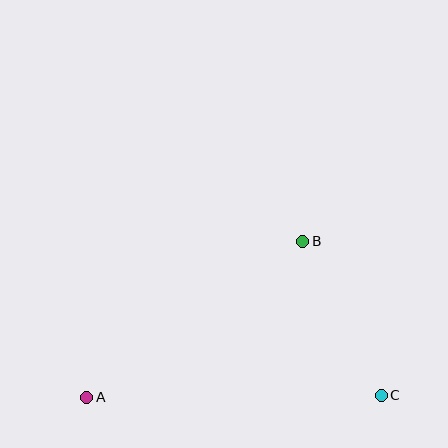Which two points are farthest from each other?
Points A and C are farthest from each other.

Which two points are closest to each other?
Points B and C are closest to each other.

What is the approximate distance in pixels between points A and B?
The distance between A and B is approximately 266 pixels.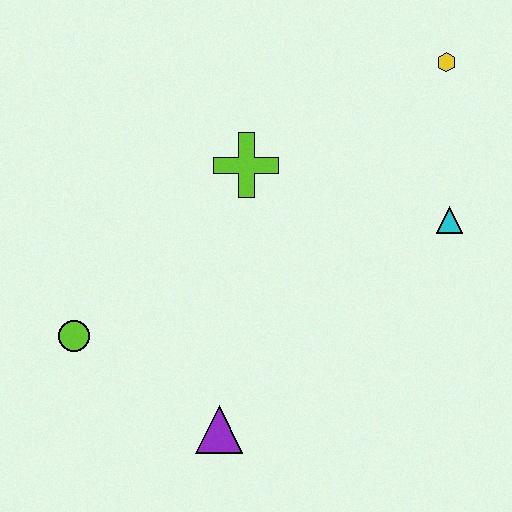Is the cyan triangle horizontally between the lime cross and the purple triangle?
No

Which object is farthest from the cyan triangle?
The lime circle is farthest from the cyan triangle.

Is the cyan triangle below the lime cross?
Yes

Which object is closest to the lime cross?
The cyan triangle is closest to the lime cross.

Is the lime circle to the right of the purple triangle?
No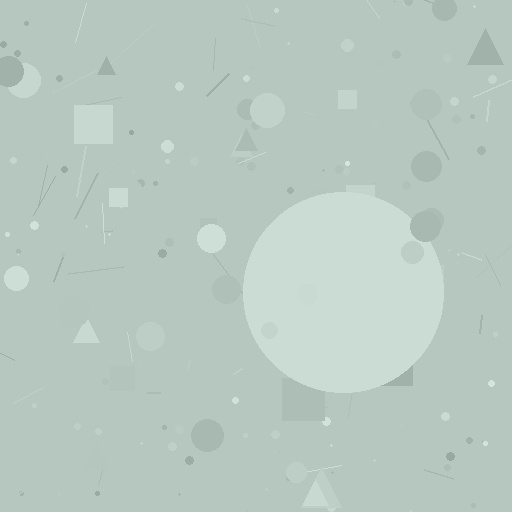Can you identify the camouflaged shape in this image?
The camouflaged shape is a circle.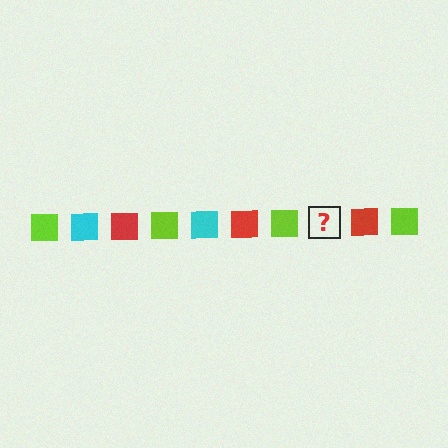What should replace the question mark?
The question mark should be replaced with a cyan square.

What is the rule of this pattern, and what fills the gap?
The rule is that the pattern cycles through lime, cyan, red squares. The gap should be filled with a cyan square.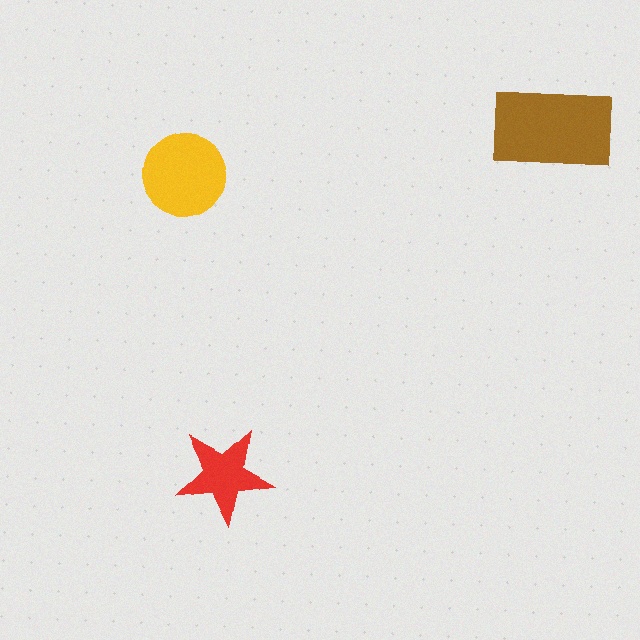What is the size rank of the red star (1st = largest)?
3rd.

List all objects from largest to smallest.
The brown rectangle, the yellow circle, the red star.